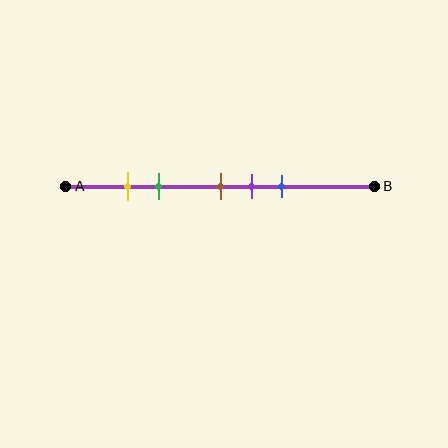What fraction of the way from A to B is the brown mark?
The brown mark is approximately 50% (0.5) of the way from A to B.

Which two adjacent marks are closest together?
The yellow and green marks are the closest adjacent pair.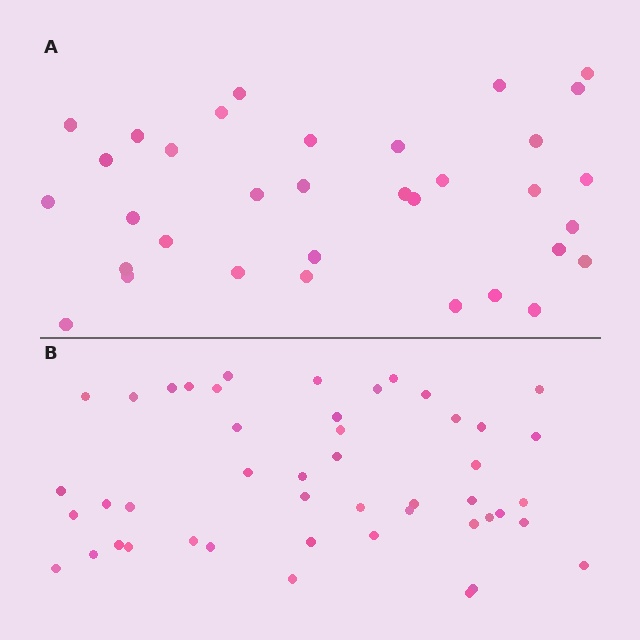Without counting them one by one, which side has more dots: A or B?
Region B (the bottom region) has more dots.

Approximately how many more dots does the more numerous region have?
Region B has approximately 15 more dots than region A.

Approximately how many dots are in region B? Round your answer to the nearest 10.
About 50 dots. (The exact count is 47, which rounds to 50.)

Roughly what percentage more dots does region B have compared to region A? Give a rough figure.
About 40% more.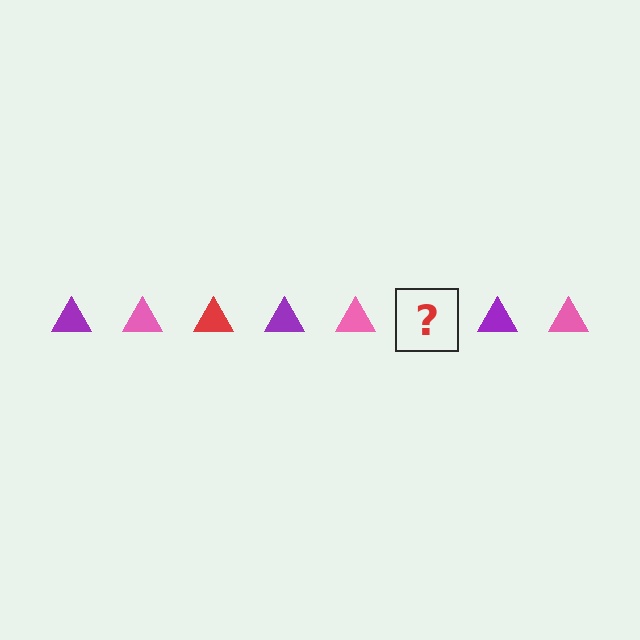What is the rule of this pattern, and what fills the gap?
The rule is that the pattern cycles through purple, pink, red triangles. The gap should be filled with a red triangle.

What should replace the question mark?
The question mark should be replaced with a red triangle.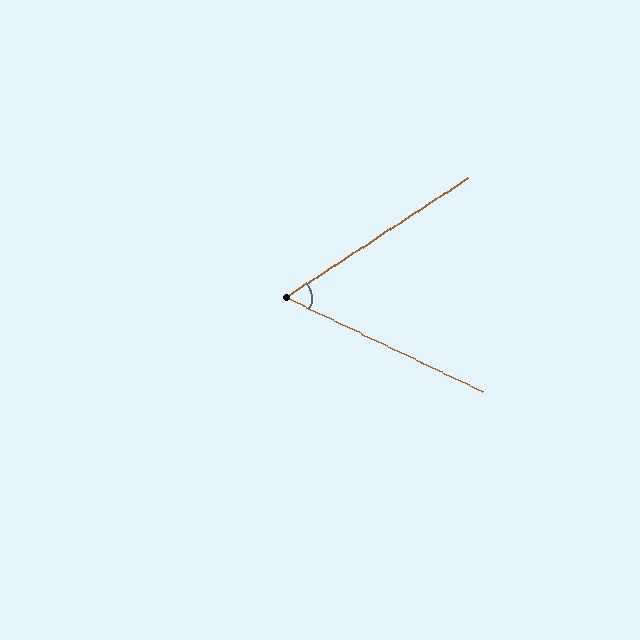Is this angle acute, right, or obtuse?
It is acute.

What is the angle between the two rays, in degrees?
Approximately 59 degrees.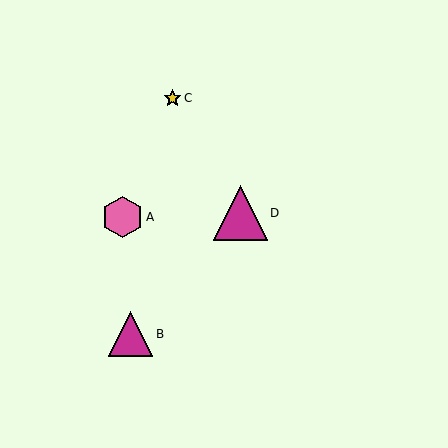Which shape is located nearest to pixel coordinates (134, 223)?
The pink hexagon (labeled A) at (122, 217) is nearest to that location.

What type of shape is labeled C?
Shape C is a yellow star.